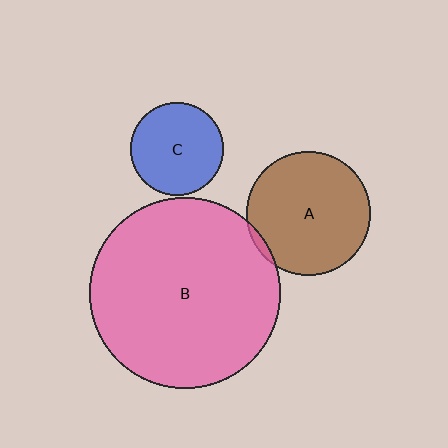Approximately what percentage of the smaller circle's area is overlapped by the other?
Approximately 5%.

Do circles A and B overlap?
Yes.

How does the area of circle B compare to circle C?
Approximately 4.2 times.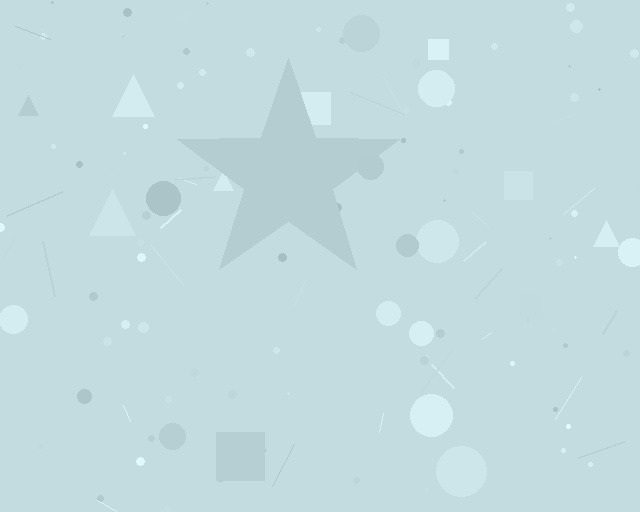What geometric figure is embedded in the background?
A star is embedded in the background.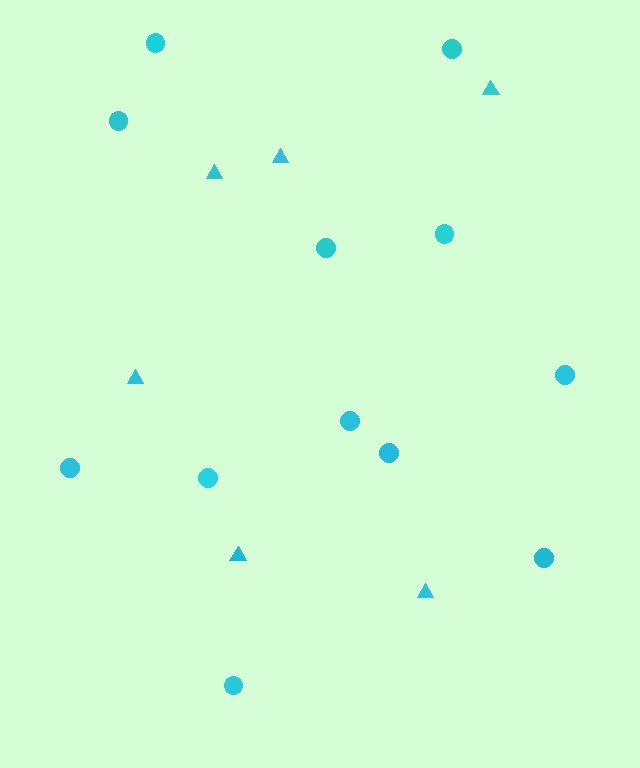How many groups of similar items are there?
There are 2 groups: one group of circles (12) and one group of triangles (6).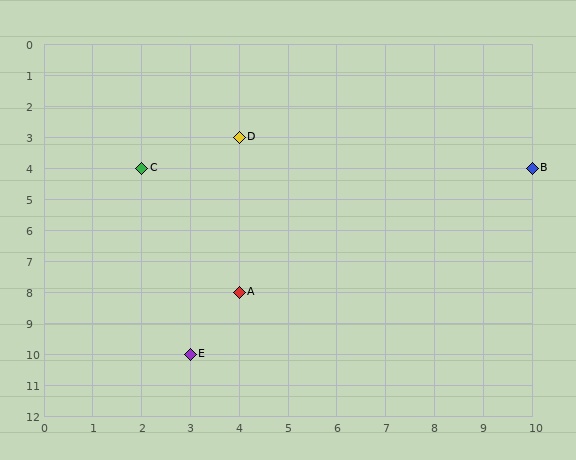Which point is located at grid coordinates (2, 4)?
Point C is at (2, 4).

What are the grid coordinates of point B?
Point B is at grid coordinates (10, 4).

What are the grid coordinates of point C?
Point C is at grid coordinates (2, 4).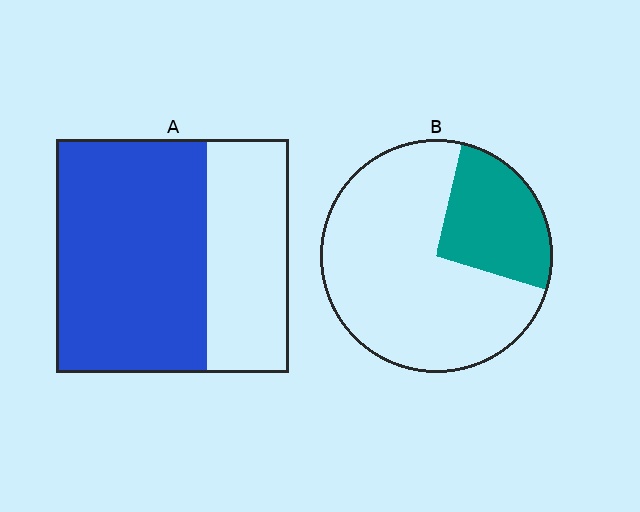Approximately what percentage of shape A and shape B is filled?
A is approximately 65% and B is approximately 25%.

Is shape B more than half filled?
No.